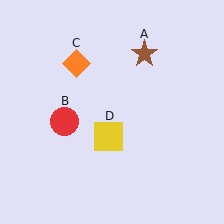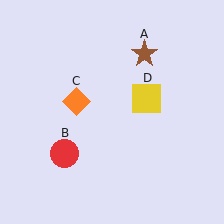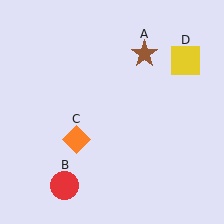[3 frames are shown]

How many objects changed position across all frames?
3 objects changed position: red circle (object B), orange diamond (object C), yellow square (object D).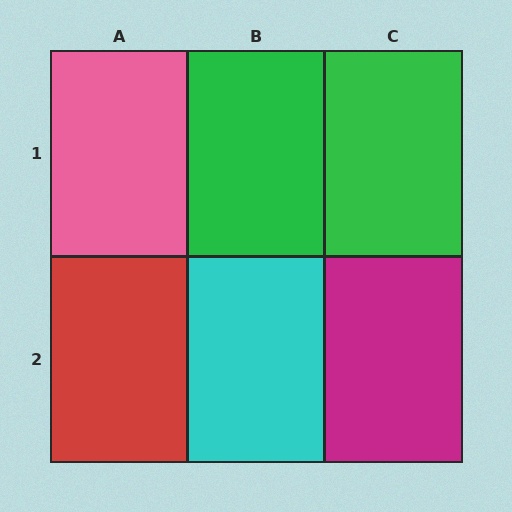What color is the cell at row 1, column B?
Green.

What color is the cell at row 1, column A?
Pink.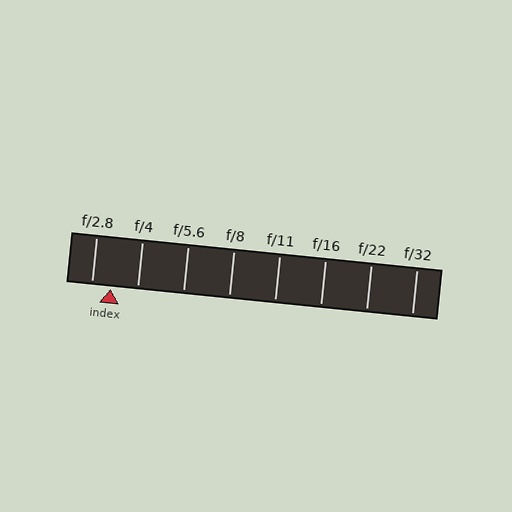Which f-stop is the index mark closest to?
The index mark is closest to f/2.8.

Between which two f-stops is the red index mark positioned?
The index mark is between f/2.8 and f/4.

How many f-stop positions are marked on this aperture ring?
There are 8 f-stop positions marked.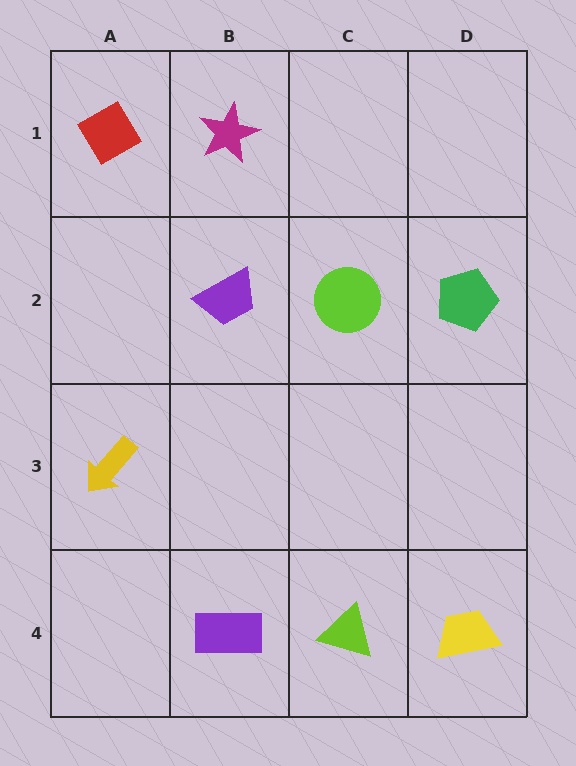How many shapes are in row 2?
3 shapes.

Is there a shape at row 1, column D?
No, that cell is empty.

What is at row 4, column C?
A lime triangle.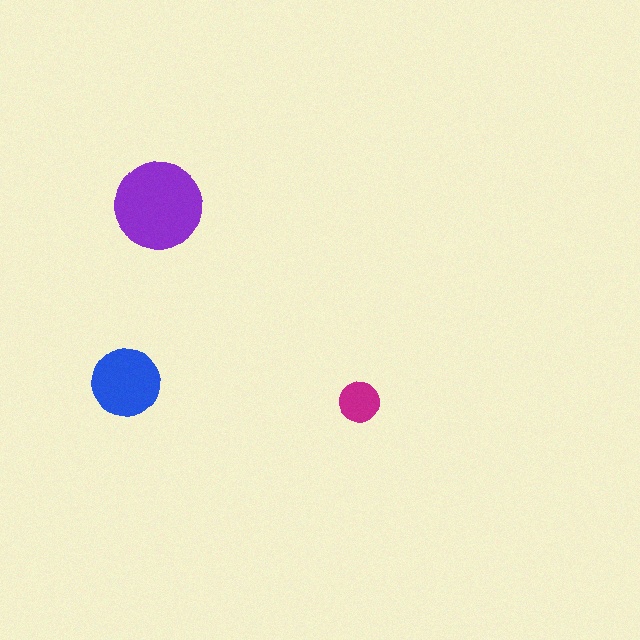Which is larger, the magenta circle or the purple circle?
The purple one.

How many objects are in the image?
There are 3 objects in the image.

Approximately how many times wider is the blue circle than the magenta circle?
About 1.5 times wider.